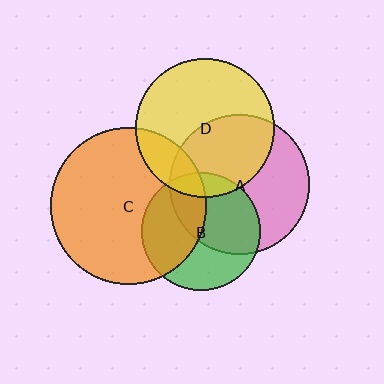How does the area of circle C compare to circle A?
Approximately 1.2 times.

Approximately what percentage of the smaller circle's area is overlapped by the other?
Approximately 50%.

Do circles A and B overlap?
Yes.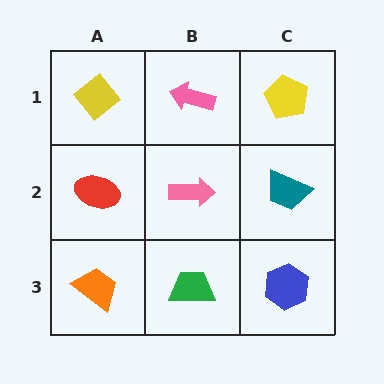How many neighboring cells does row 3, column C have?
2.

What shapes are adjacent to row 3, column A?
A red ellipse (row 2, column A), a green trapezoid (row 3, column B).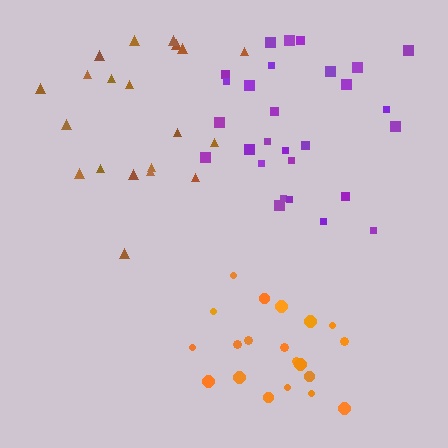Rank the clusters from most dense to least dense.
purple, brown, orange.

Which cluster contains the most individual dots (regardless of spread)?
Purple (28).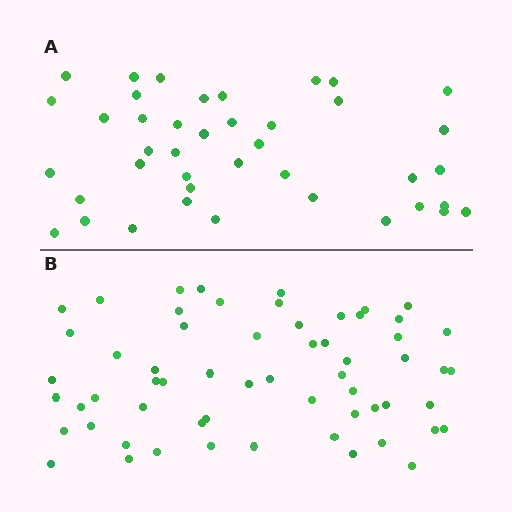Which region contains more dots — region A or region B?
Region B (the bottom region) has more dots.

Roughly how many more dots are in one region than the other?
Region B has approximately 20 more dots than region A.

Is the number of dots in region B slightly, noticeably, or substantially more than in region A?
Region B has substantially more. The ratio is roughly 1.5 to 1.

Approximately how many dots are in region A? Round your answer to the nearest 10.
About 40 dots. (The exact count is 41, which rounds to 40.)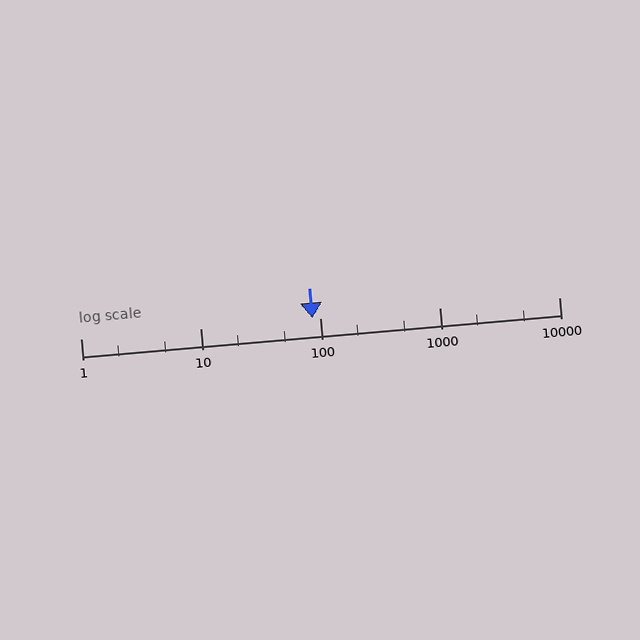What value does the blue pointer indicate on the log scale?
The pointer indicates approximately 86.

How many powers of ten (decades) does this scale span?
The scale spans 4 decades, from 1 to 10000.